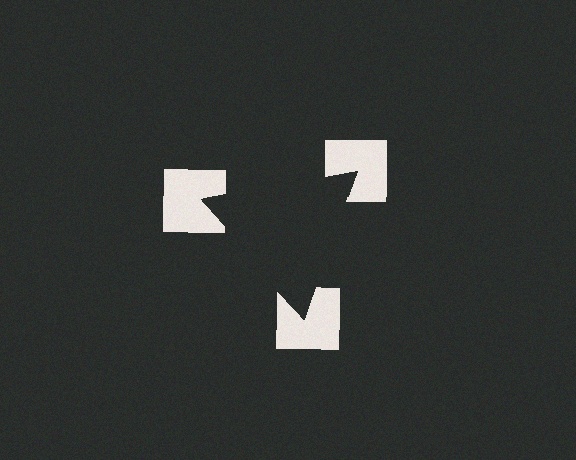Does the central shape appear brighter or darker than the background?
It typically appears slightly darker than the background, even though no actual brightness change is drawn.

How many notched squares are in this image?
There are 3 — one at each vertex of the illusory triangle.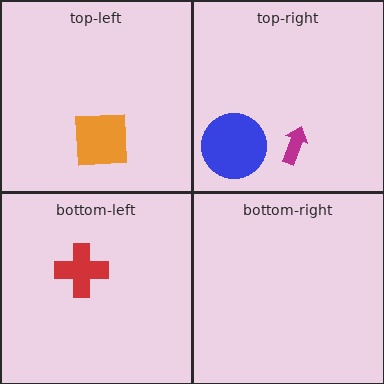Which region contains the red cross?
The bottom-left region.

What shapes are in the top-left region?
The orange square.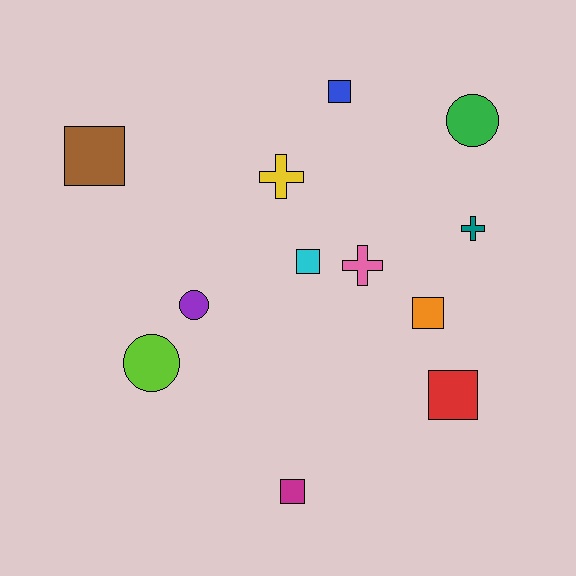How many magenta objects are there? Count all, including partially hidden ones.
There is 1 magenta object.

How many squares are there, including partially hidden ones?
There are 6 squares.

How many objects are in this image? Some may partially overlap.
There are 12 objects.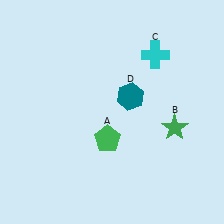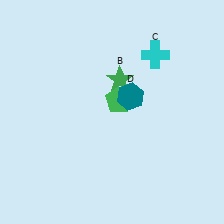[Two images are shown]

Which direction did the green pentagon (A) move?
The green pentagon (A) moved up.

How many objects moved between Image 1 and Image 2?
2 objects moved between the two images.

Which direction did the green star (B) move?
The green star (B) moved left.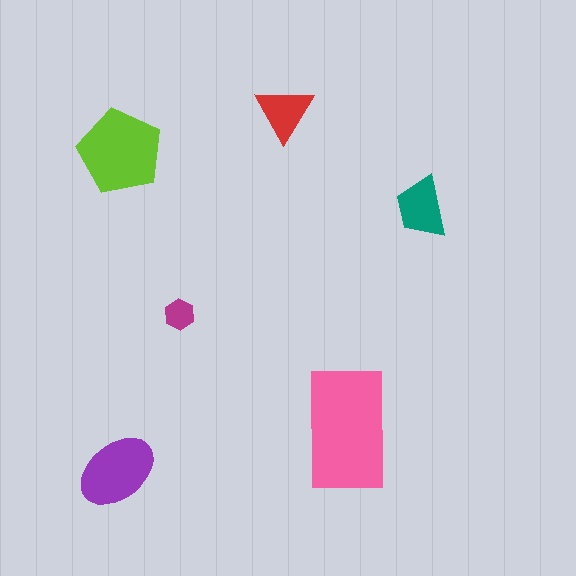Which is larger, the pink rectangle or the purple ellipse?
The pink rectangle.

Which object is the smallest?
The magenta hexagon.